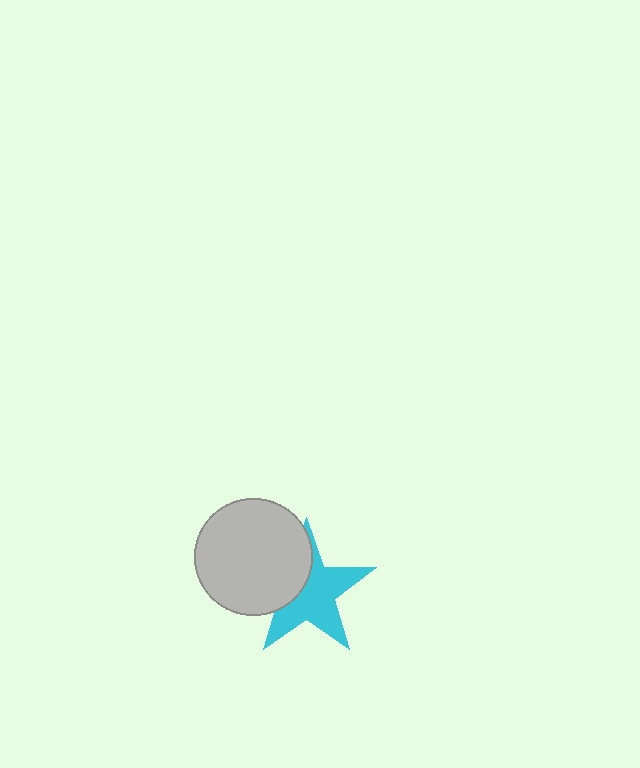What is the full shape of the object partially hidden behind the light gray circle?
The partially hidden object is a cyan star.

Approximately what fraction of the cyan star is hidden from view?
Roughly 36% of the cyan star is hidden behind the light gray circle.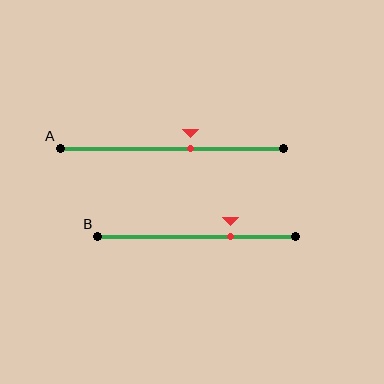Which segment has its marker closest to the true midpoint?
Segment A has its marker closest to the true midpoint.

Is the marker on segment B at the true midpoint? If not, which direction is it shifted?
No, the marker on segment B is shifted to the right by about 17% of the segment length.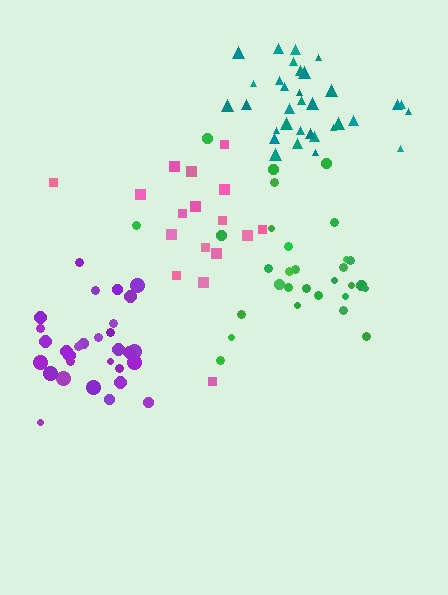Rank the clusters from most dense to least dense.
teal, purple, green, pink.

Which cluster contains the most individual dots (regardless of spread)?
Teal (33).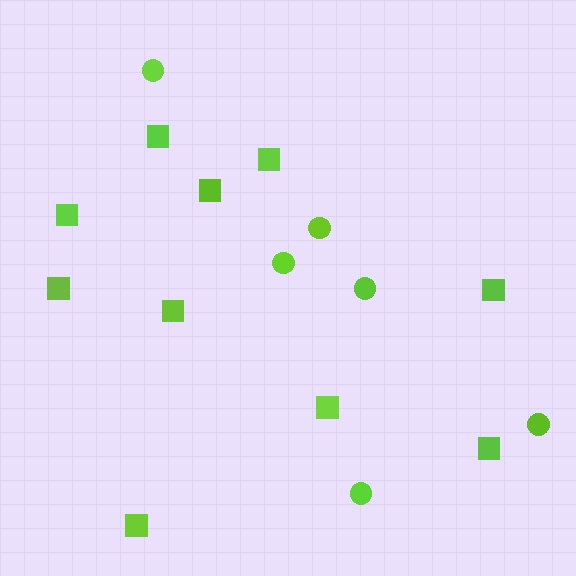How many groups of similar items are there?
There are 2 groups: one group of circles (6) and one group of squares (10).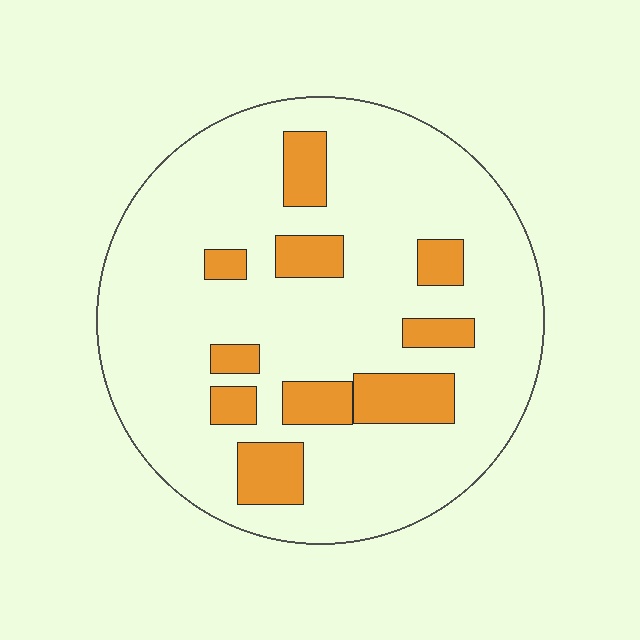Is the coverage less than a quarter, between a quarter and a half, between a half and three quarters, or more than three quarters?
Less than a quarter.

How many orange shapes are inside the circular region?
10.